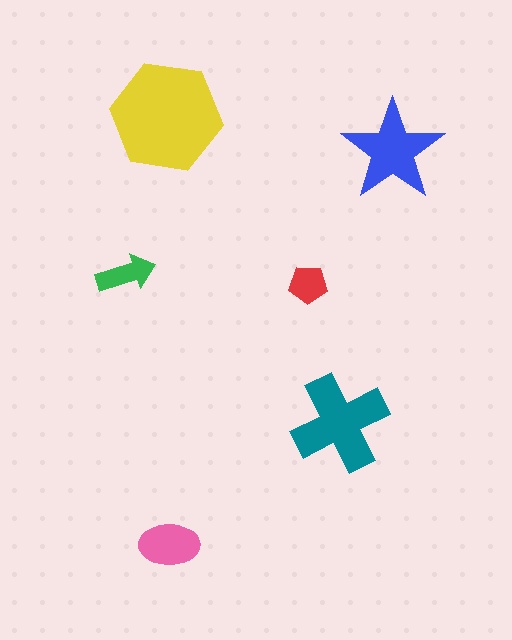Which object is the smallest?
The red pentagon.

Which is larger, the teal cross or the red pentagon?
The teal cross.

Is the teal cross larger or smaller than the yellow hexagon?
Smaller.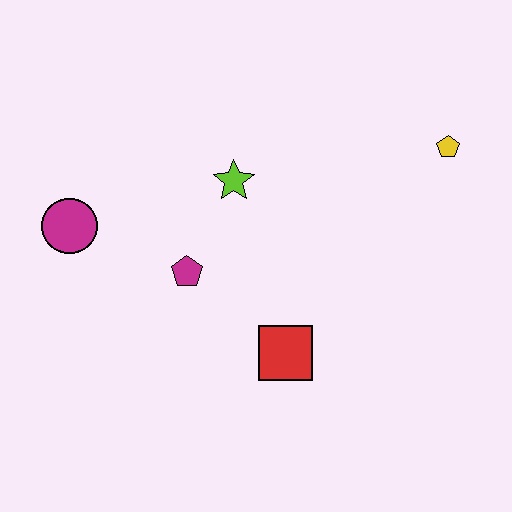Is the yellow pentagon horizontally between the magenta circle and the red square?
No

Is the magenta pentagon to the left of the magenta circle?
No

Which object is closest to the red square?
The magenta pentagon is closest to the red square.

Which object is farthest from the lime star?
The yellow pentagon is farthest from the lime star.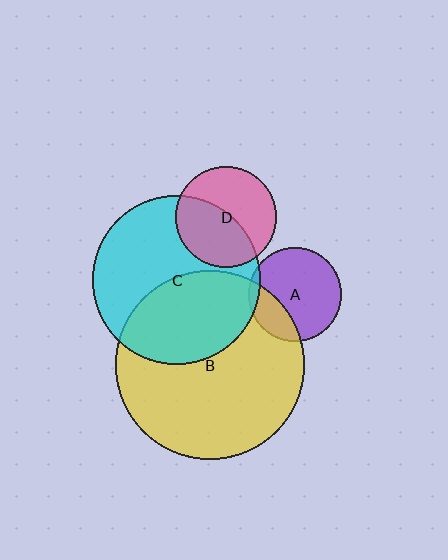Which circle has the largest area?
Circle B (yellow).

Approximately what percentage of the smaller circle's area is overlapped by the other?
Approximately 5%.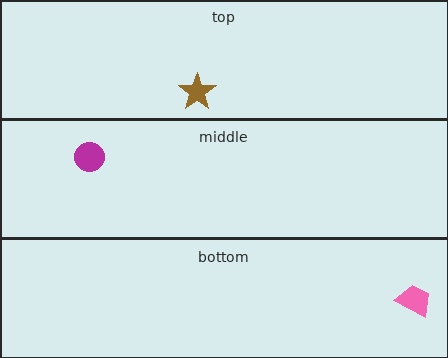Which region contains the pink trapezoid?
The bottom region.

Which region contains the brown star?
The top region.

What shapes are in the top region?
The brown star.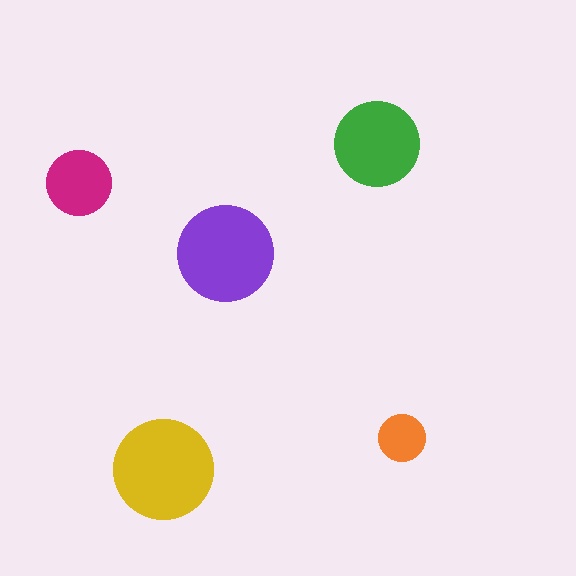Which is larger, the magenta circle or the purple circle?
The purple one.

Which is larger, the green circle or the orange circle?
The green one.